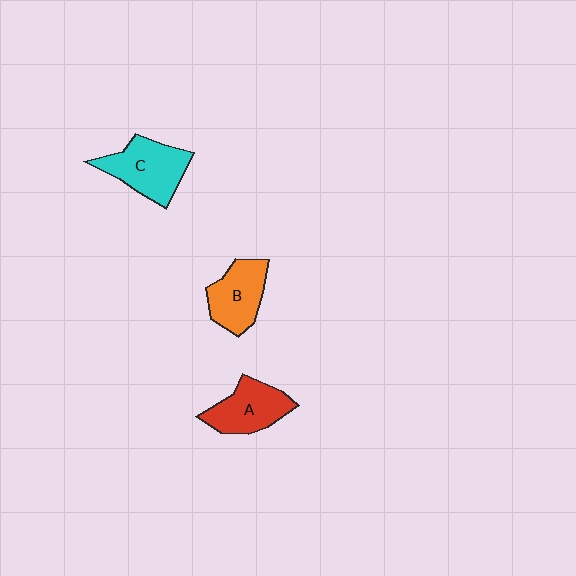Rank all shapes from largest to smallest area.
From largest to smallest: C (cyan), A (red), B (orange).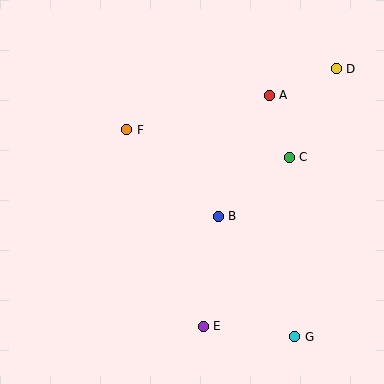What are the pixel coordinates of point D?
Point D is at (336, 69).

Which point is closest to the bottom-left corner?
Point E is closest to the bottom-left corner.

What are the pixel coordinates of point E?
Point E is at (203, 326).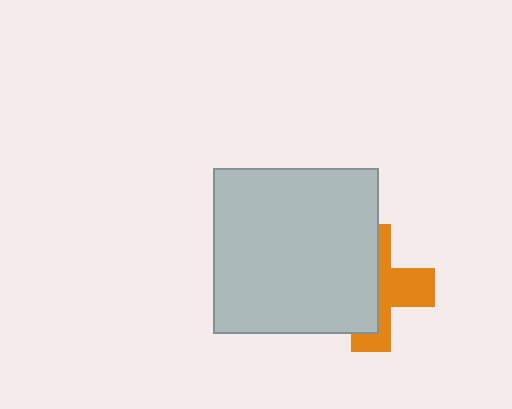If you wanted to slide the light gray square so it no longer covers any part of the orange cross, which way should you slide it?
Slide it left — that is the most direct way to separate the two shapes.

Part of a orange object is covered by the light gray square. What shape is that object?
It is a cross.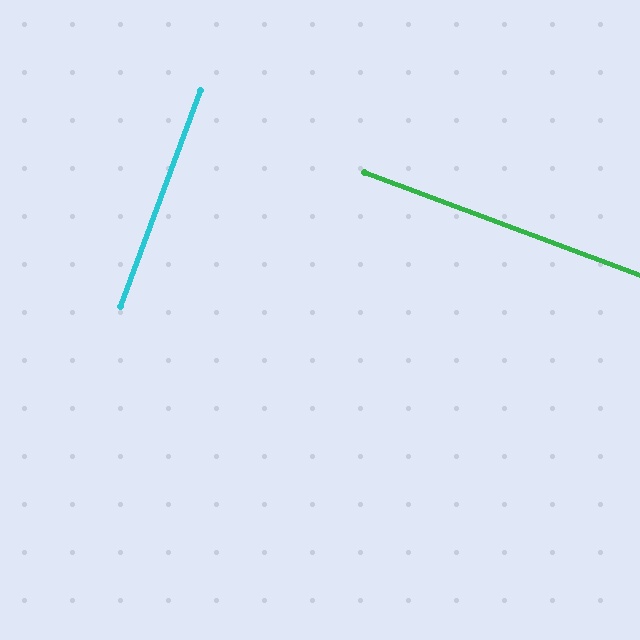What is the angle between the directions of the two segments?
Approximately 90 degrees.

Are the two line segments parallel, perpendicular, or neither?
Perpendicular — they meet at approximately 90°.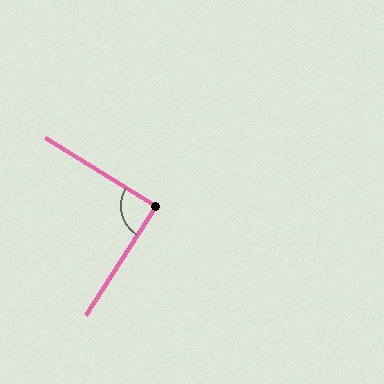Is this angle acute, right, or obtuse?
It is approximately a right angle.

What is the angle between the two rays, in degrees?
Approximately 89 degrees.